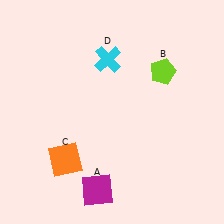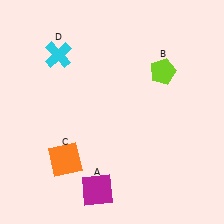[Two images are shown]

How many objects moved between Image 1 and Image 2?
1 object moved between the two images.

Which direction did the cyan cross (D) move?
The cyan cross (D) moved left.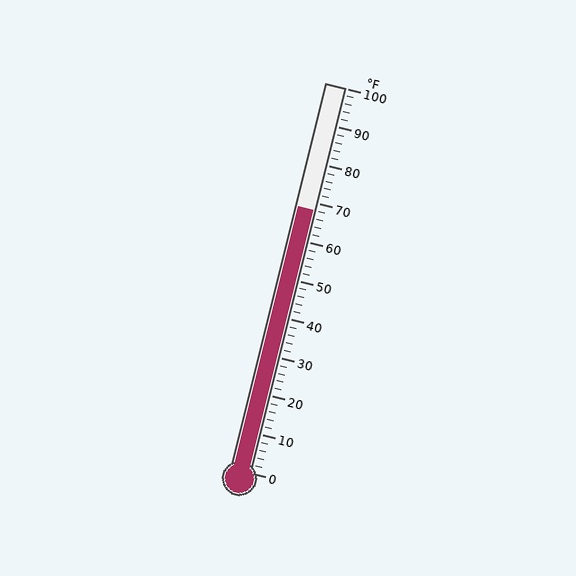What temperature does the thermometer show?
The thermometer shows approximately 68°F.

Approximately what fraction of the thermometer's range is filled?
The thermometer is filled to approximately 70% of its range.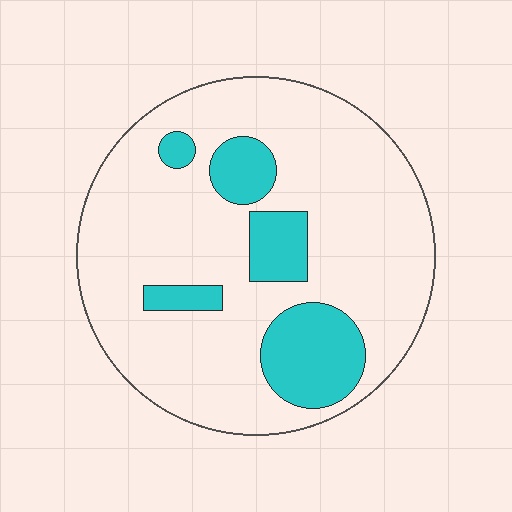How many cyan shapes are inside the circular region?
5.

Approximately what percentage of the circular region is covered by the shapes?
Approximately 20%.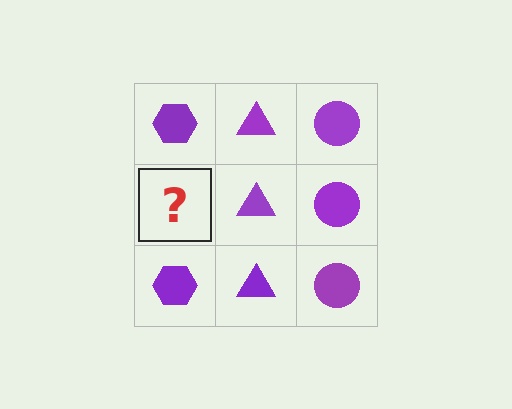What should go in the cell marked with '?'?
The missing cell should contain a purple hexagon.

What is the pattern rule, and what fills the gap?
The rule is that each column has a consistent shape. The gap should be filled with a purple hexagon.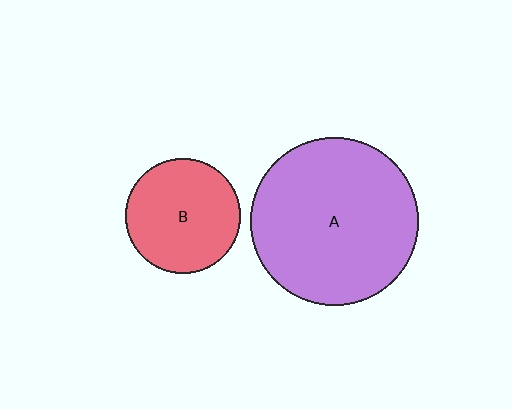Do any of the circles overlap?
No, none of the circles overlap.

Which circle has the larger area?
Circle A (purple).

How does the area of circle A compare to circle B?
Approximately 2.1 times.